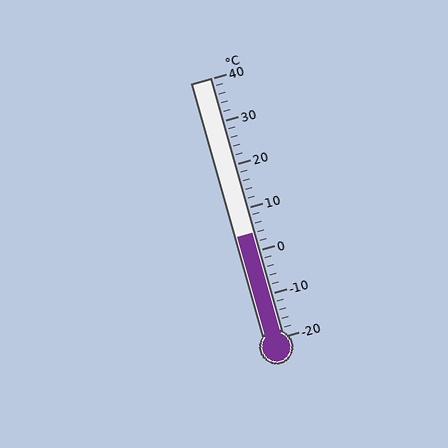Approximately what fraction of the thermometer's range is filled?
The thermometer is filled to approximately 40% of its range.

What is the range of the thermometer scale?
The thermometer scale ranges from -20°C to 40°C.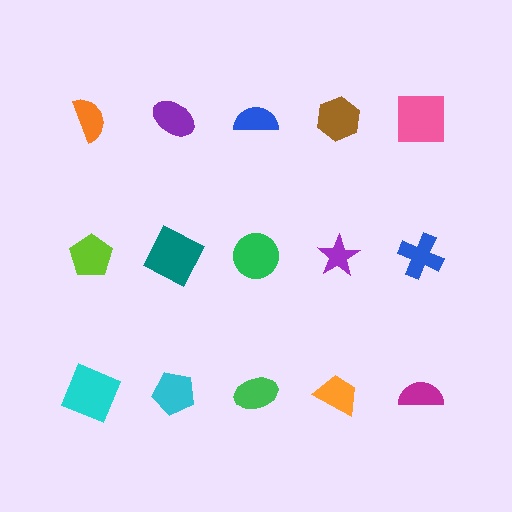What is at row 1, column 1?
An orange semicircle.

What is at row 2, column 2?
A teal square.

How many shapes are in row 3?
5 shapes.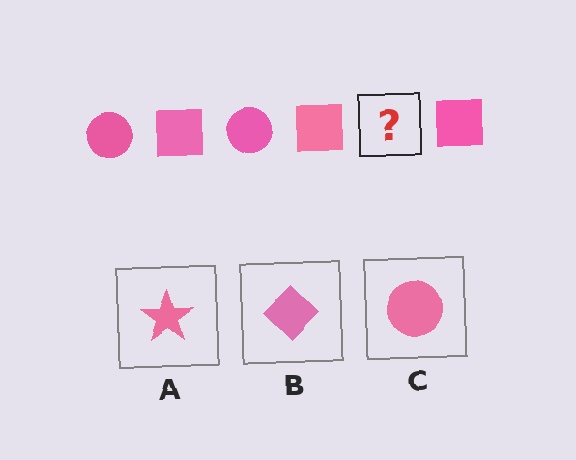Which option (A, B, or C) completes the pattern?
C.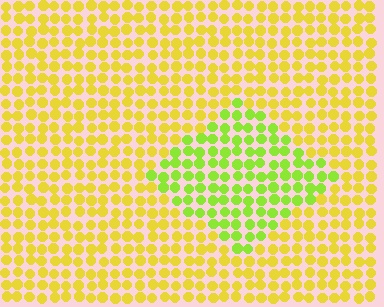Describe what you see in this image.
The image is filled with small yellow elements in a uniform arrangement. A diamond-shaped region is visible where the elements are tinted to a slightly different hue, forming a subtle color boundary.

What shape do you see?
I see a diamond.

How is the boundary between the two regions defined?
The boundary is defined purely by a slight shift in hue (about 38 degrees). Spacing, size, and orientation are identical on both sides.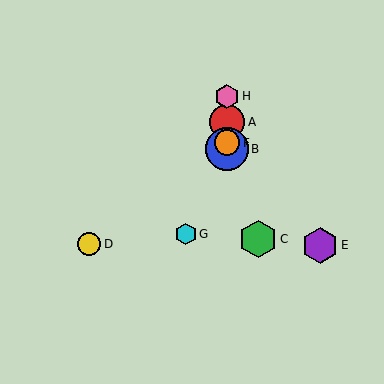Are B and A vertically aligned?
Yes, both are at x≈227.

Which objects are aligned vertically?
Objects A, B, F, H are aligned vertically.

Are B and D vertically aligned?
No, B is at x≈227 and D is at x≈89.